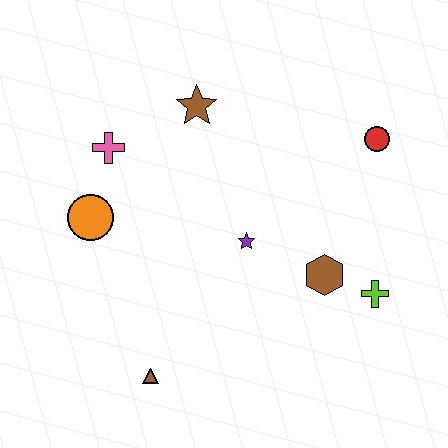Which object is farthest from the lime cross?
The pink cross is farthest from the lime cross.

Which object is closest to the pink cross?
The orange circle is closest to the pink cross.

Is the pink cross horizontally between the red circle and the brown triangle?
No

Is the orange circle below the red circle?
Yes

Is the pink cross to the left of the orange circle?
No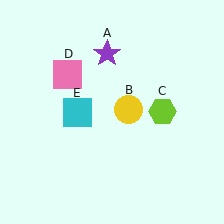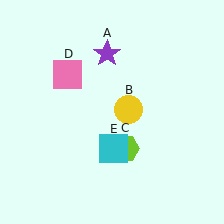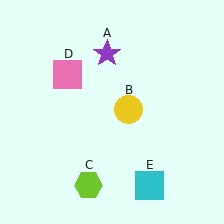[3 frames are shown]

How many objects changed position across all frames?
2 objects changed position: lime hexagon (object C), cyan square (object E).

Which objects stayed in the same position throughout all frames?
Purple star (object A) and yellow circle (object B) and pink square (object D) remained stationary.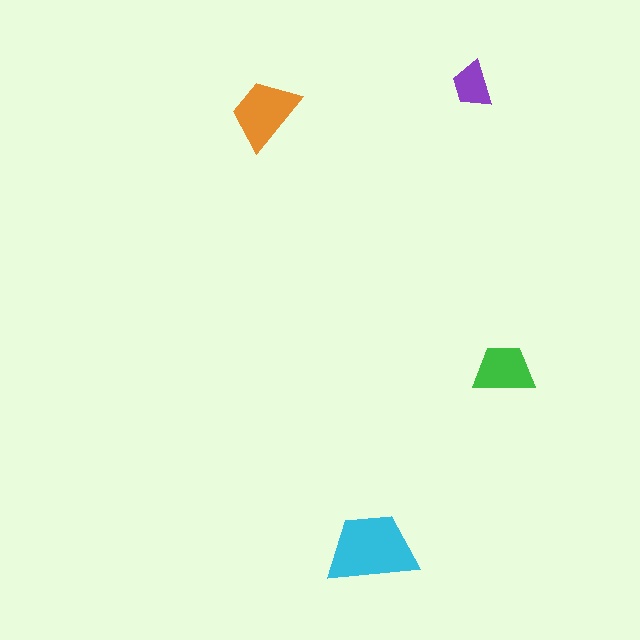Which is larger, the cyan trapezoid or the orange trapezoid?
The cyan one.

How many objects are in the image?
There are 4 objects in the image.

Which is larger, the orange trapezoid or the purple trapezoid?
The orange one.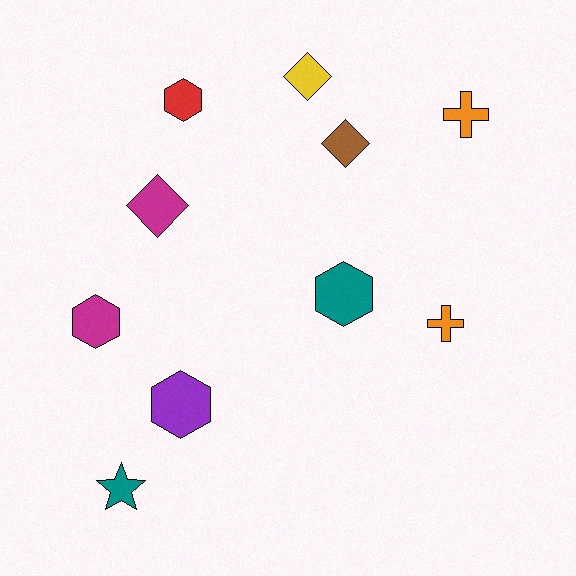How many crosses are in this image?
There are 2 crosses.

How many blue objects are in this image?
There are no blue objects.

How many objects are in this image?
There are 10 objects.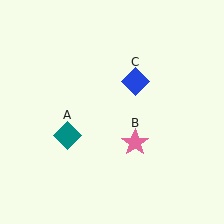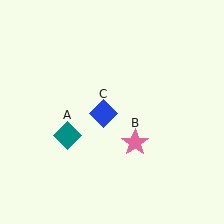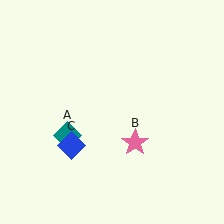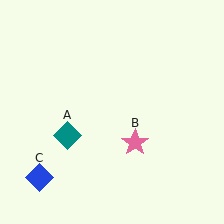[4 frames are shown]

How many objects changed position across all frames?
1 object changed position: blue diamond (object C).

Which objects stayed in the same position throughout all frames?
Teal diamond (object A) and pink star (object B) remained stationary.